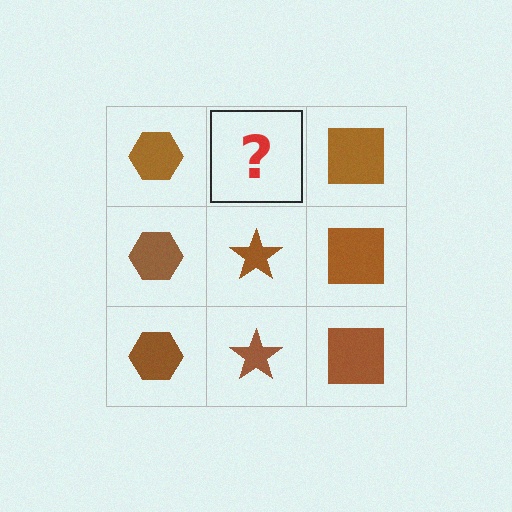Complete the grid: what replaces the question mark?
The question mark should be replaced with a brown star.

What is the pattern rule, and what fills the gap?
The rule is that each column has a consistent shape. The gap should be filled with a brown star.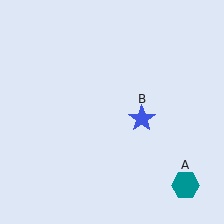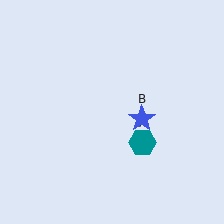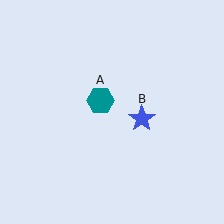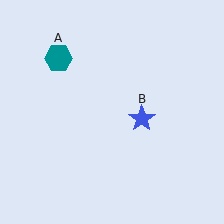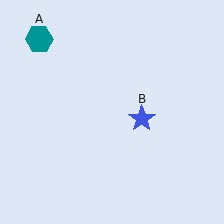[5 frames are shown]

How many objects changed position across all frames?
1 object changed position: teal hexagon (object A).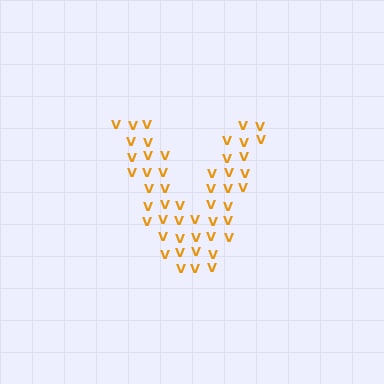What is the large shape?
The large shape is the letter V.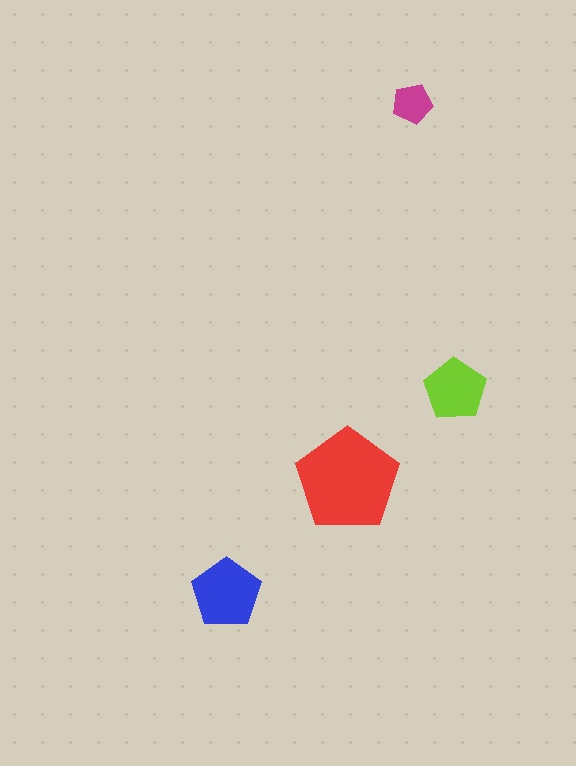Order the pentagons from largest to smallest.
the red one, the blue one, the lime one, the magenta one.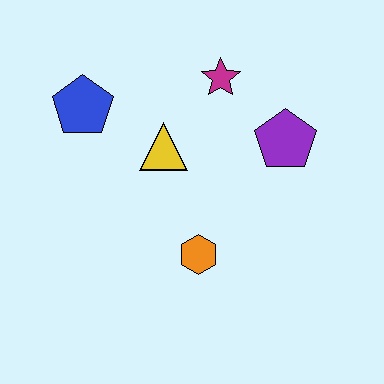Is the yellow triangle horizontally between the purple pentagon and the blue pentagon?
Yes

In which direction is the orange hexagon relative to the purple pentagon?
The orange hexagon is below the purple pentagon.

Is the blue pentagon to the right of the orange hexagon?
No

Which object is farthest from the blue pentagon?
The purple pentagon is farthest from the blue pentagon.